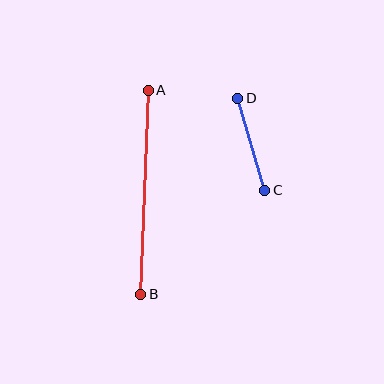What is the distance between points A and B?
The distance is approximately 204 pixels.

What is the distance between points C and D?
The distance is approximately 96 pixels.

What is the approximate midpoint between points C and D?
The midpoint is at approximately (251, 144) pixels.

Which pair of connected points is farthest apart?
Points A and B are farthest apart.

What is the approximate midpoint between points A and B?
The midpoint is at approximately (144, 192) pixels.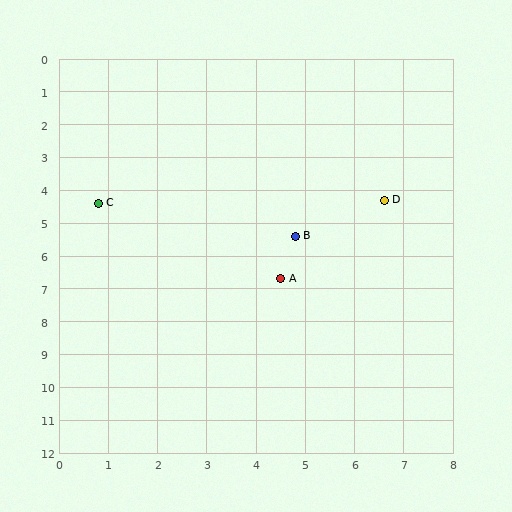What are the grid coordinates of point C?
Point C is at approximately (0.8, 4.4).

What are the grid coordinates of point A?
Point A is at approximately (4.5, 6.7).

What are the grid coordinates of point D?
Point D is at approximately (6.6, 4.3).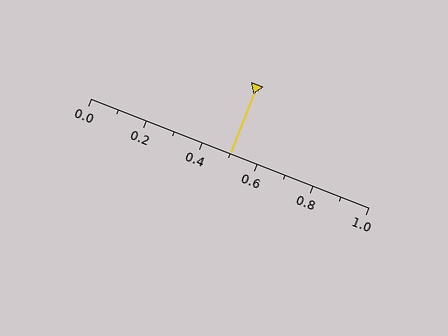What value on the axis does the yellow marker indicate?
The marker indicates approximately 0.5.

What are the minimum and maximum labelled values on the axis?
The axis runs from 0.0 to 1.0.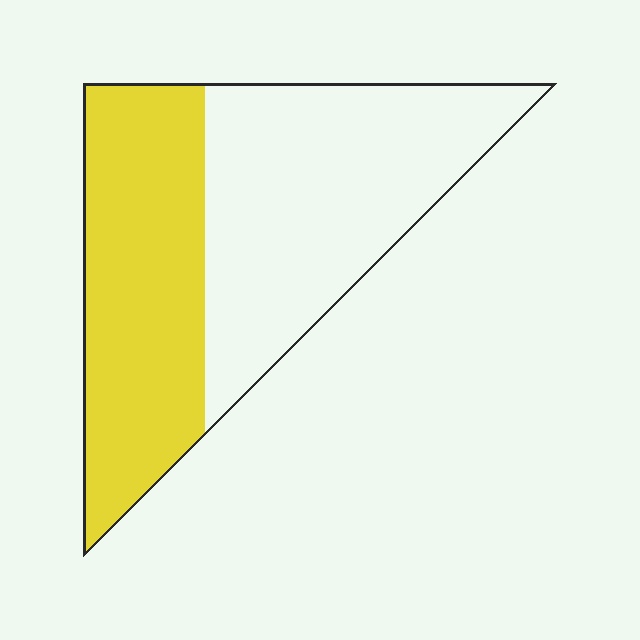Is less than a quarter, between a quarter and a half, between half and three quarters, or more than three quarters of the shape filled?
Between a quarter and a half.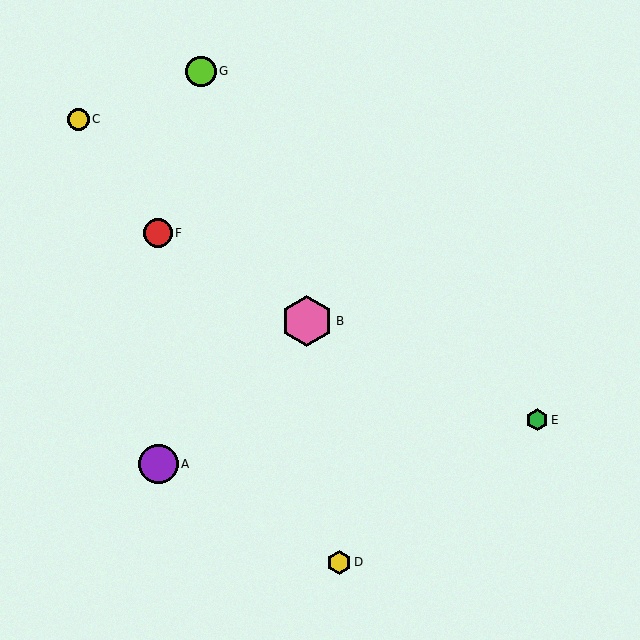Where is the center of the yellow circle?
The center of the yellow circle is at (78, 119).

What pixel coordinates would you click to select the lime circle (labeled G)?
Click at (201, 71) to select the lime circle G.